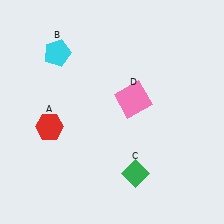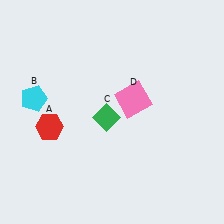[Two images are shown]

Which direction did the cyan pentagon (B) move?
The cyan pentagon (B) moved down.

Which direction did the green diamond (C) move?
The green diamond (C) moved up.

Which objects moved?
The objects that moved are: the cyan pentagon (B), the green diamond (C).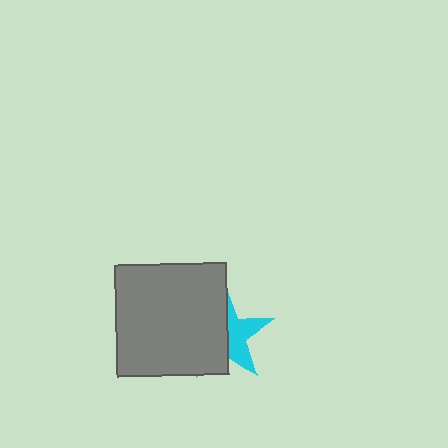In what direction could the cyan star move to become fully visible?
The cyan star could move right. That would shift it out from behind the gray square entirely.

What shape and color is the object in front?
The object in front is a gray square.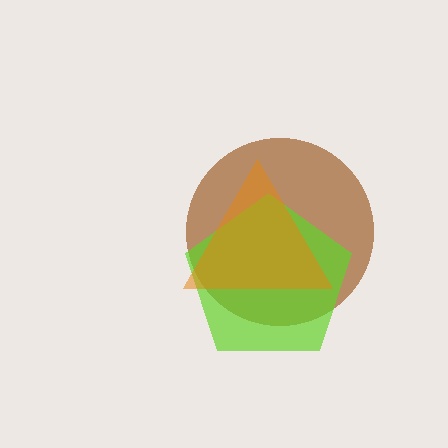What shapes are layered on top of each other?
The layered shapes are: a brown circle, a lime pentagon, an orange triangle.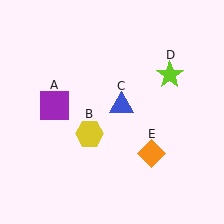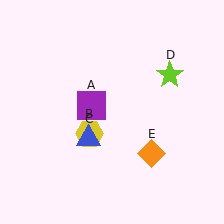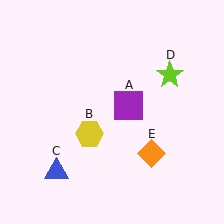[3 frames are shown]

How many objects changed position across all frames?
2 objects changed position: purple square (object A), blue triangle (object C).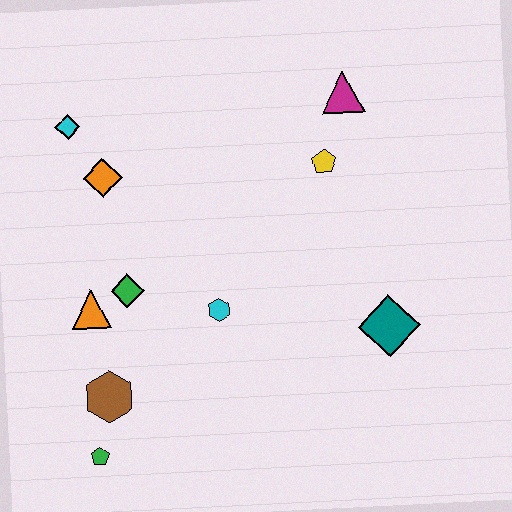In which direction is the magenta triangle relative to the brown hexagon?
The magenta triangle is above the brown hexagon.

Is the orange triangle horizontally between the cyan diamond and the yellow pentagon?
Yes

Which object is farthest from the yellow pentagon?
The green pentagon is farthest from the yellow pentagon.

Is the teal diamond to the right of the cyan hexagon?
Yes